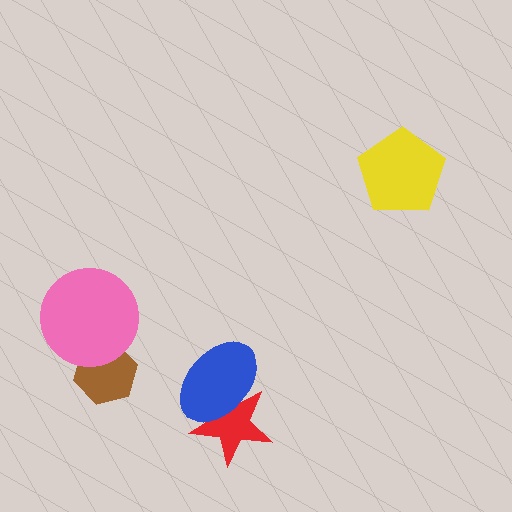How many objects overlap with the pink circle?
1 object overlaps with the pink circle.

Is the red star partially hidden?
Yes, it is partially covered by another shape.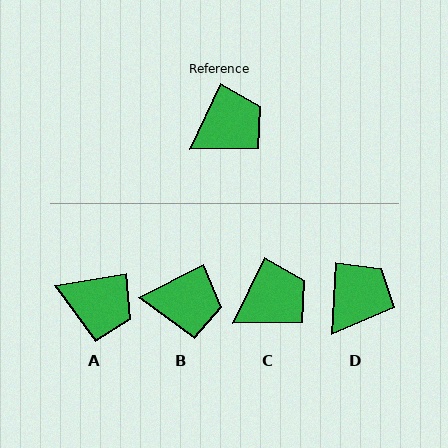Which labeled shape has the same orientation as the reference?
C.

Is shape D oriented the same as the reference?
No, it is off by about 22 degrees.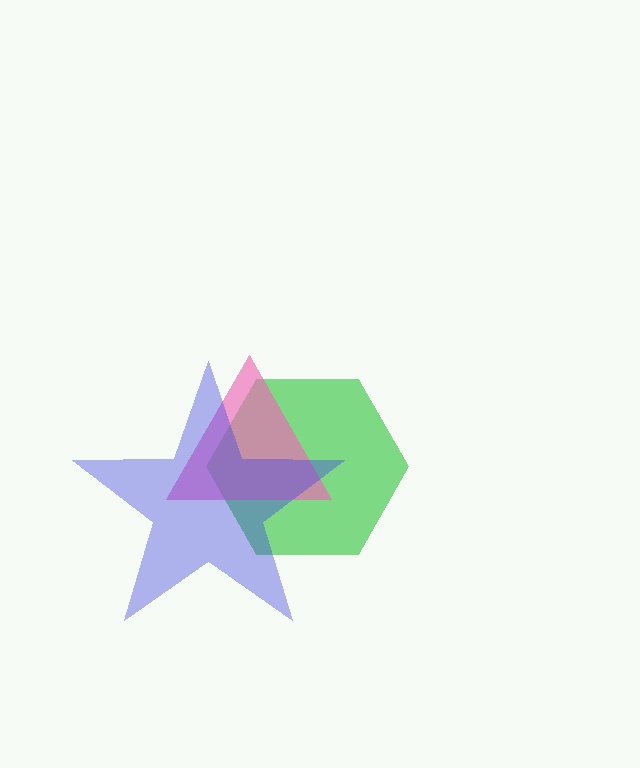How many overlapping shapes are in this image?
There are 3 overlapping shapes in the image.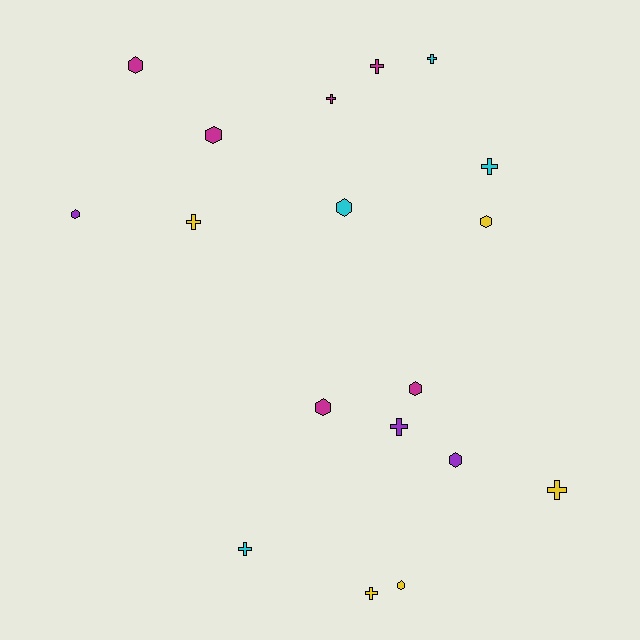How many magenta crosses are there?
There are 2 magenta crosses.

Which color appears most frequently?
Magenta, with 6 objects.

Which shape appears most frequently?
Hexagon, with 9 objects.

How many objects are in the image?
There are 18 objects.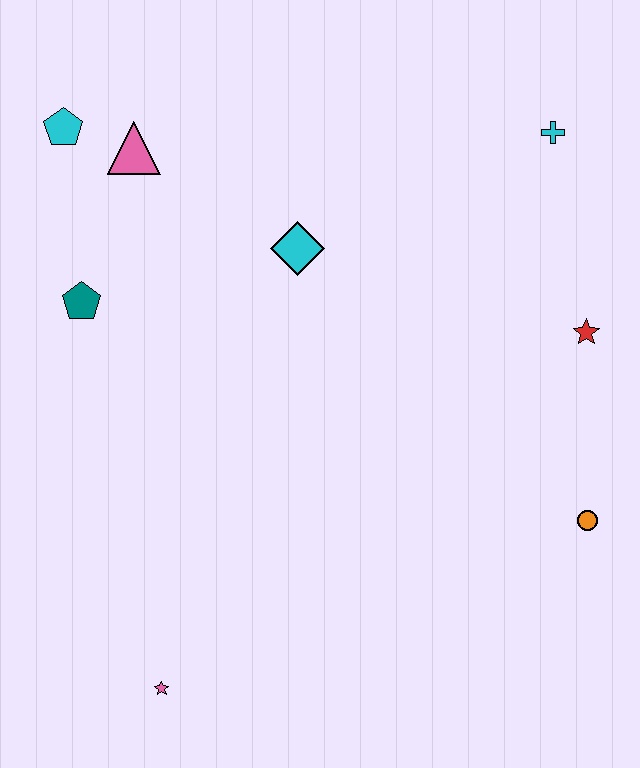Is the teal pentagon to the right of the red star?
No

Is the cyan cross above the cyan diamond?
Yes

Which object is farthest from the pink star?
The cyan cross is farthest from the pink star.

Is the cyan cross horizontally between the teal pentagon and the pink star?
No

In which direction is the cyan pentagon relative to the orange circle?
The cyan pentagon is to the left of the orange circle.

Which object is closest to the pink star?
The teal pentagon is closest to the pink star.